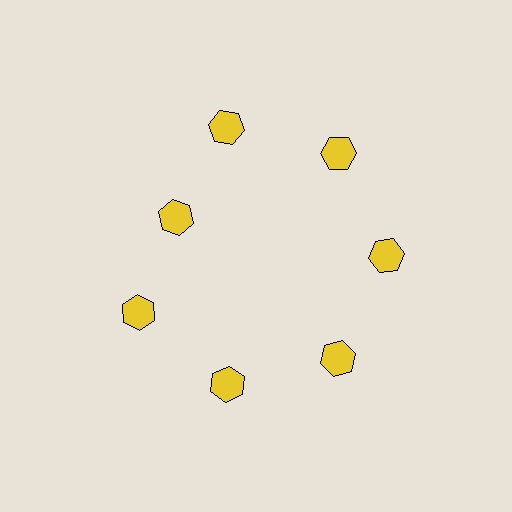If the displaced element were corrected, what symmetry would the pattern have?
It would have 7-fold rotational symmetry — the pattern would map onto itself every 51 degrees.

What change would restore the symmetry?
The symmetry would be restored by moving it outward, back onto the ring so that all 7 hexagons sit at equal angles and equal distance from the center.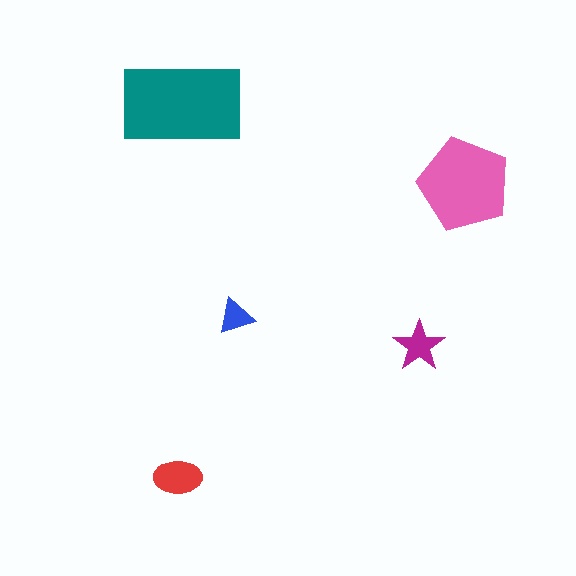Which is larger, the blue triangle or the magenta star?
The magenta star.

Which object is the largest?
The teal rectangle.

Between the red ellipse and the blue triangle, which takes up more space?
The red ellipse.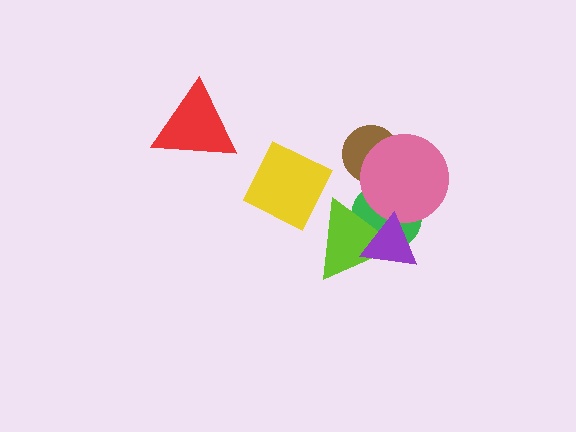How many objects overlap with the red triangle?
0 objects overlap with the red triangle.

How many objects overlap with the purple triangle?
3 objects overlap with the purple triangle.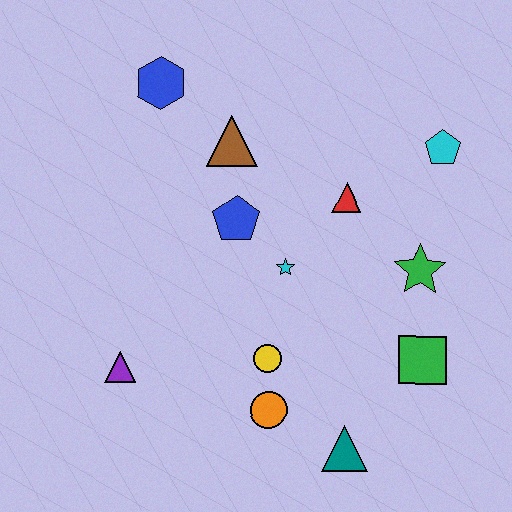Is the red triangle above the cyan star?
Yes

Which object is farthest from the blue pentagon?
The teal triangle is farthest from the blue pentagon.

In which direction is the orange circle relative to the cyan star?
The orange circle is below the cyan star.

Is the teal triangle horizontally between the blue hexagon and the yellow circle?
No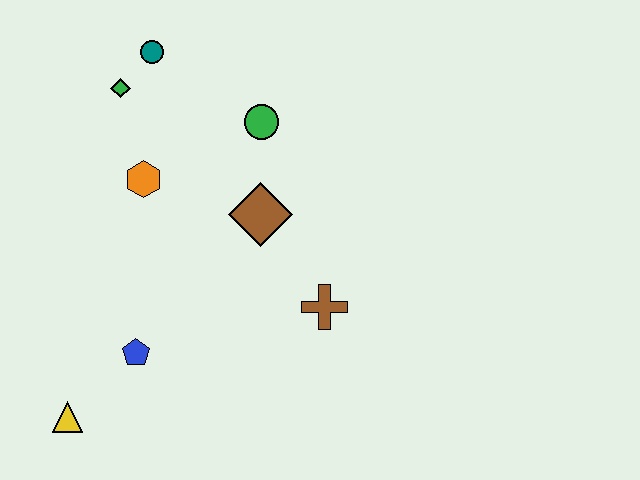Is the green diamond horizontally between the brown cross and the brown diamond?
No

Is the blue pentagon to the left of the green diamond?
No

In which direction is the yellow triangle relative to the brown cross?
The yellow triangle is to the left of the brown cross.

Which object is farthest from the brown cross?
The teal circle is farthest from the brown cross.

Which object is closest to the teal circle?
The green diamond is closest to the teal circle.